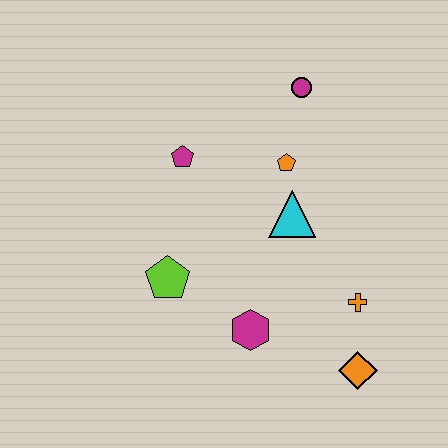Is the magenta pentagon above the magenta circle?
No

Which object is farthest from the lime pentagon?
The magenta circle is farthest from the lime pentagon.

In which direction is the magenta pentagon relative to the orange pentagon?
The magenta pentagon is to the left of the orange pentagon.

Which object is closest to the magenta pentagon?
The orange pentagon is closest to the magenta pentagon.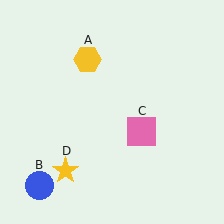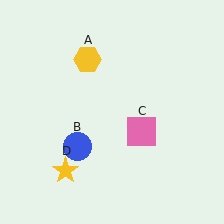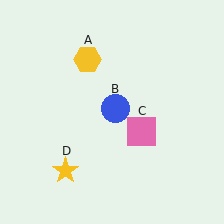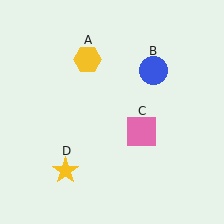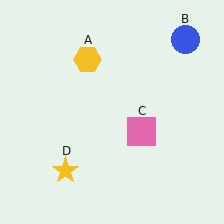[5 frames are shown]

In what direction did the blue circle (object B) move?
The blue circle (object B) moved up and to the right.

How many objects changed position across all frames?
1 object changed position: blue circle (object B).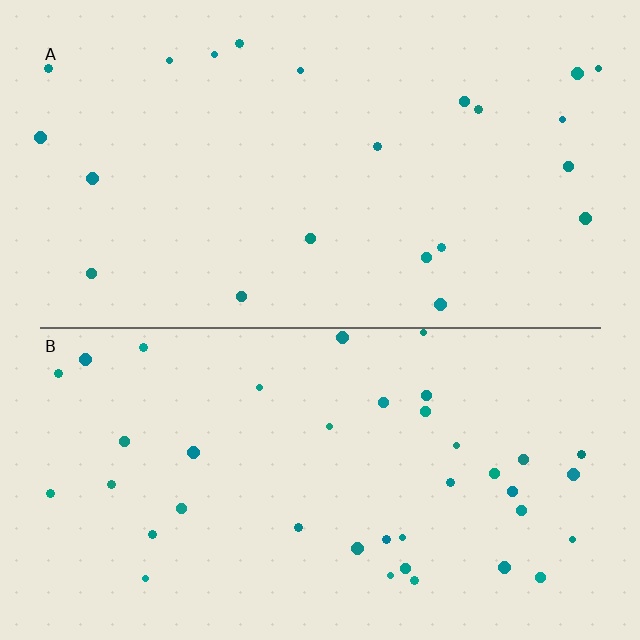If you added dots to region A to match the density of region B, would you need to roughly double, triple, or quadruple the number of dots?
Approximately double.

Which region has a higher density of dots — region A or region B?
B (the bottom).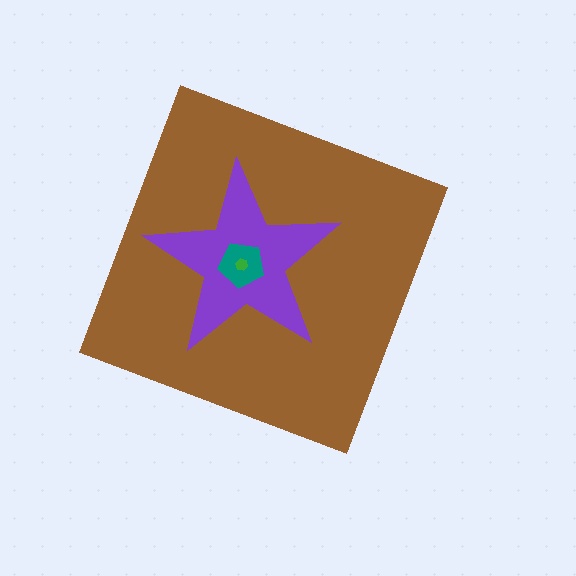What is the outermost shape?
The brown diamond.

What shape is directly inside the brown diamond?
The purple star.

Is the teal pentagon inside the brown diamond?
Yes.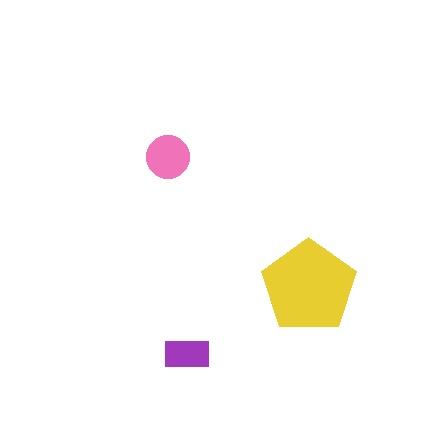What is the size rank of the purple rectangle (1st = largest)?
3rd.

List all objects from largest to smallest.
The yellow pentagon, the pink circle, the purple rectangle.